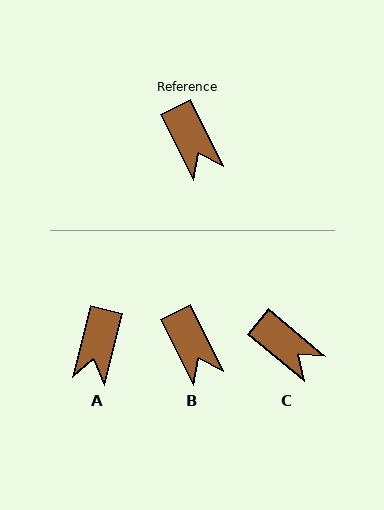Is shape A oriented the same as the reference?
No, it is off by about 40 degrees.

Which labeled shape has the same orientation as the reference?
B.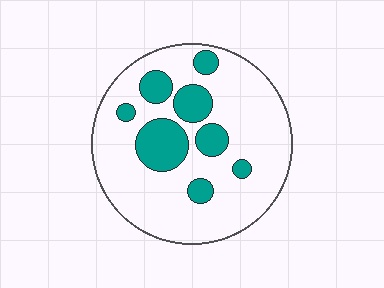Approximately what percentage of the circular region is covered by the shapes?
Approximately 20%.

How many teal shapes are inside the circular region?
8.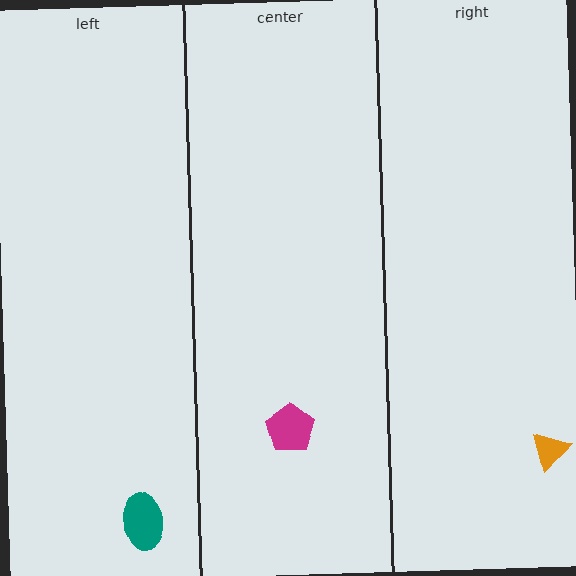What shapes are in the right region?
The orange triangle.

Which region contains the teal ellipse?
The left region.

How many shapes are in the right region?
1.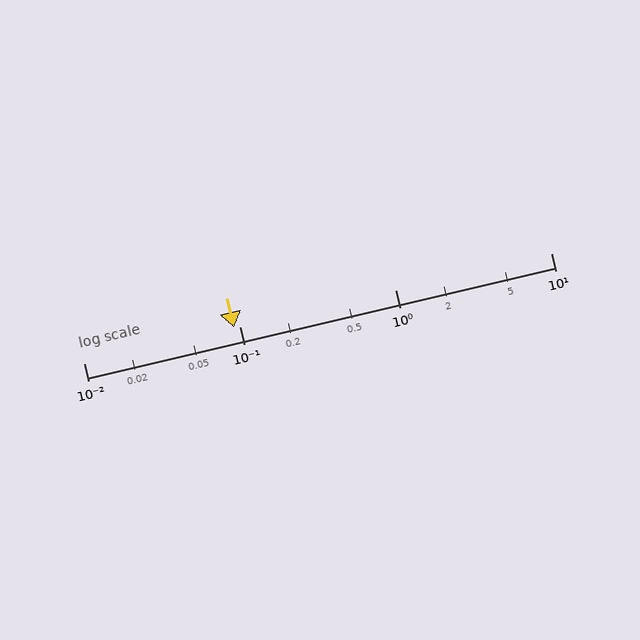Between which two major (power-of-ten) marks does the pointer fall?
The pointer is between 0.01 and 0.1.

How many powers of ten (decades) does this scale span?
The scale spans 3 decades, from 0.01 to 10.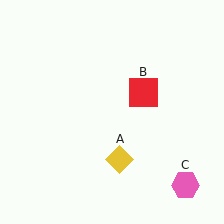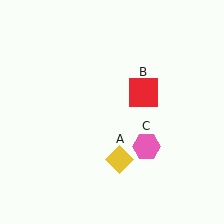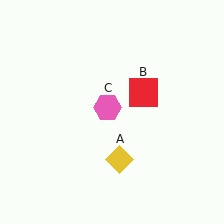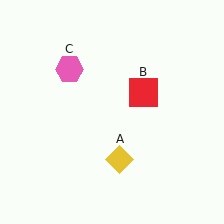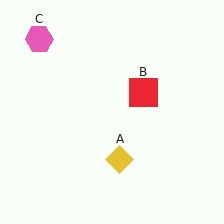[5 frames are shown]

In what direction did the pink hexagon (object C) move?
The pink hexagon (object C) moved up and to the left.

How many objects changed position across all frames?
1 object changed position: pink hexagon (object C).